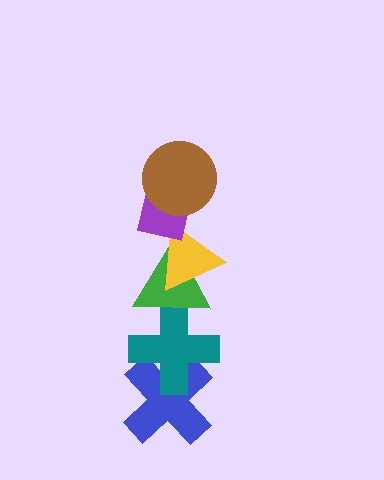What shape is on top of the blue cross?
The teal cross is on top of the blue cross.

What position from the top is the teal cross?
The teal cross is 5th from the top.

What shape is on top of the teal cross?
The green triangle is on top of the teal cross.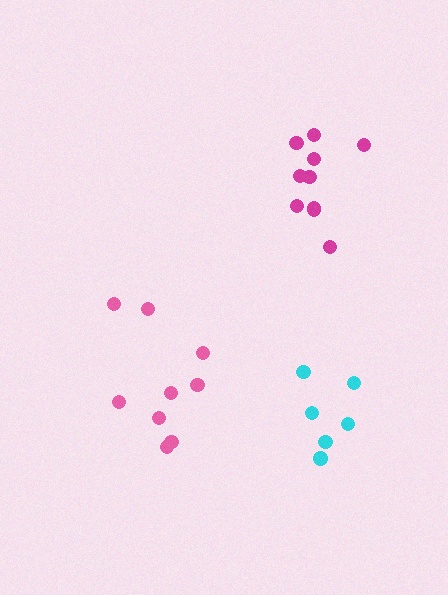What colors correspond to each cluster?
The clusters are colored: pink, cyan, magenta.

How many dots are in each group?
Group 1: 9 dots, Group 2: 6 dots, Group 3: 10 dots (25 total).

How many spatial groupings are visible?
There are 3 spatial groupings.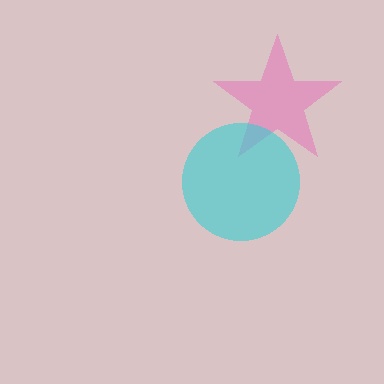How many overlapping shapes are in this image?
There are 2 overlapping shapes in the image.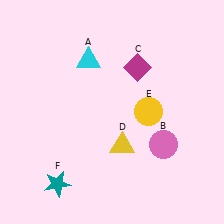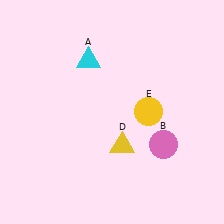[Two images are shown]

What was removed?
The teal star (F), the magenta diamond (C) were removed in Image 2.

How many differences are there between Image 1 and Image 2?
There are 2 differences between the two images.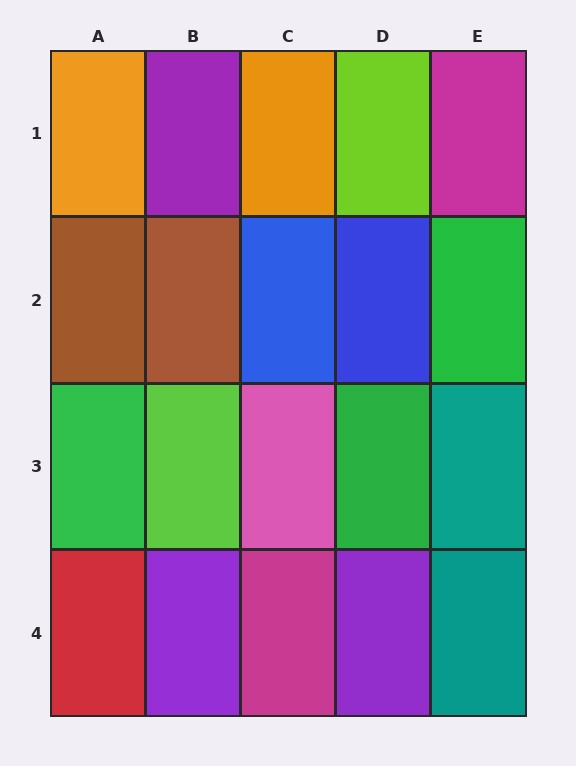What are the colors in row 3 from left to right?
Green, lime, pink, green, teal.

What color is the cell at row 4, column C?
Magenta.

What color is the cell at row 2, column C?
Blue.